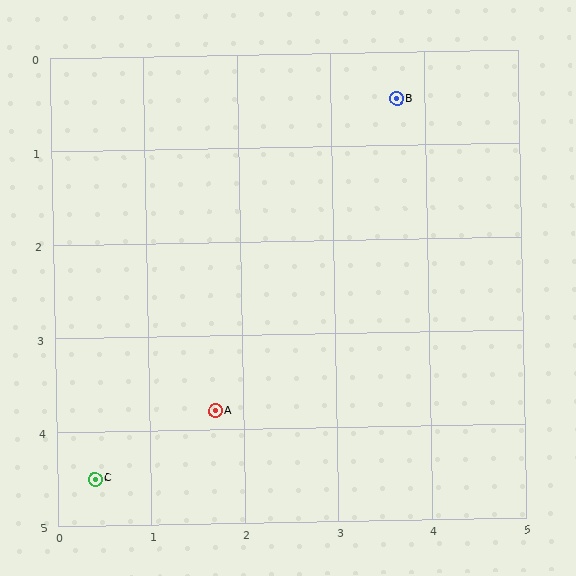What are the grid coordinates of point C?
Point C is at approximately (0.4, 4.5).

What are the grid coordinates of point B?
Point B is at approximately (3.7, 0.5).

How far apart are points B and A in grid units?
Points B and A are about 3.9 grid units apart.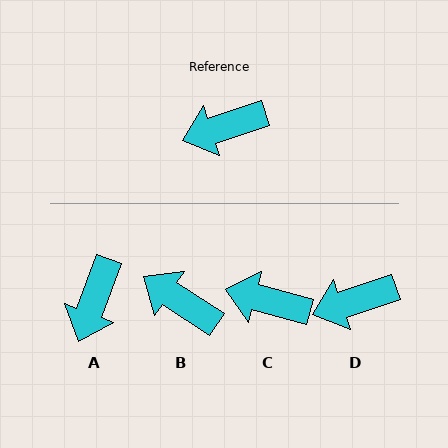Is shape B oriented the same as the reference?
No, it is off by about 52 degrees.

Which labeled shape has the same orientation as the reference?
D.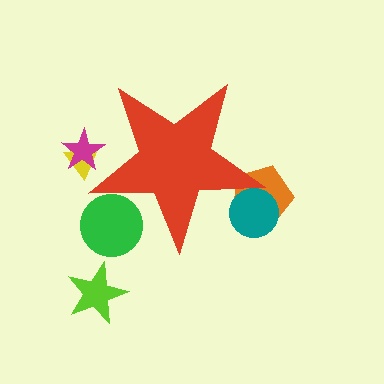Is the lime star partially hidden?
No, the lime star is fully visible.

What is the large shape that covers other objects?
A red star.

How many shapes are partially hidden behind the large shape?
5 shapes are partially hidden.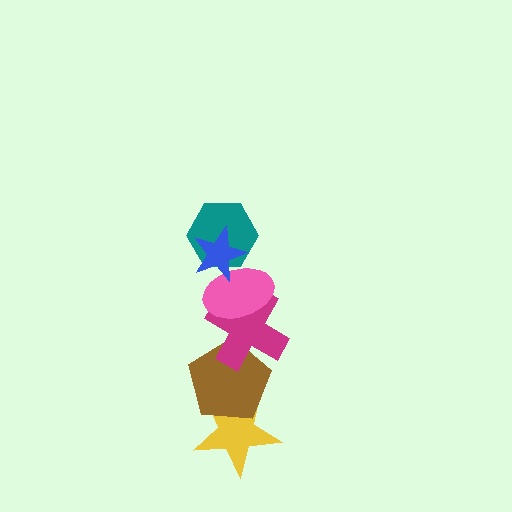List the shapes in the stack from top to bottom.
From top to bottom: the blue star, the teal hexagon, the pink ellipse, the magenta cross, the brown pentagon, the yellow star.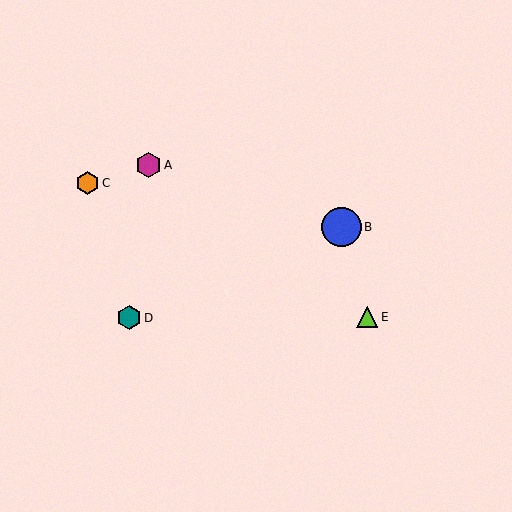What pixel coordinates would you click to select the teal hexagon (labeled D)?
Click at (129, 318) to select the teal hexagon D.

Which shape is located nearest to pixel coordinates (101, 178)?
The orange hexagon (labeled C) at (87, 183) is nearest to that location.